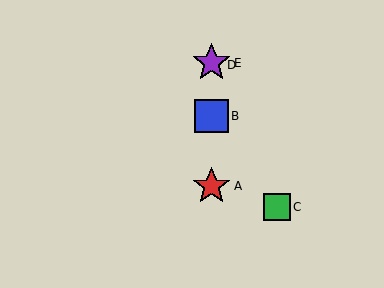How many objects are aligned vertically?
4 objects (A, B, D, E) are aligned vertically.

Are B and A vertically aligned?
Yes, both are at x≈211.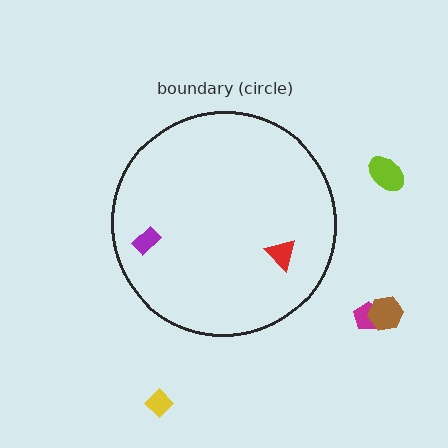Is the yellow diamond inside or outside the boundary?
Outside.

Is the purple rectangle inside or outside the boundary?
Inside.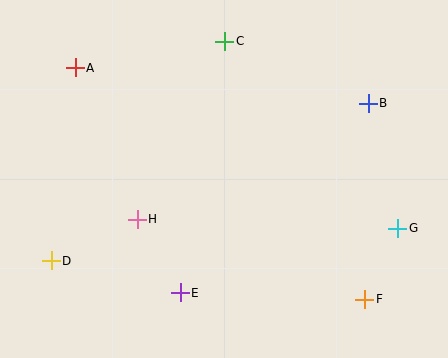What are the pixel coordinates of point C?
Point C is at (225, 41).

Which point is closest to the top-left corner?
Point A is closest to the top-left corner.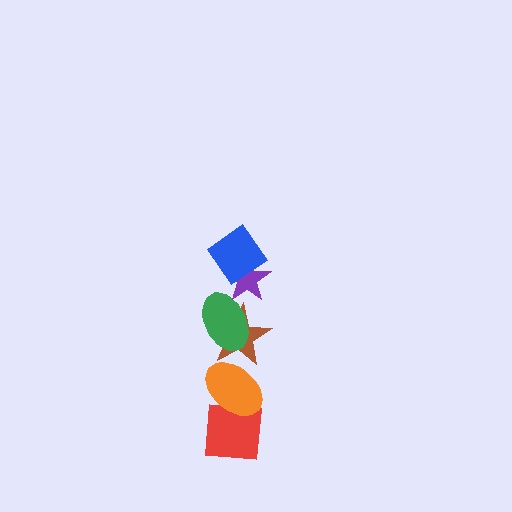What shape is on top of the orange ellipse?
The brown star is on top of the orange ellipse.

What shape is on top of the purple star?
The blue diamond is on top of the purple star.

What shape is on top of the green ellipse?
The purple star is on top of the green ellipse.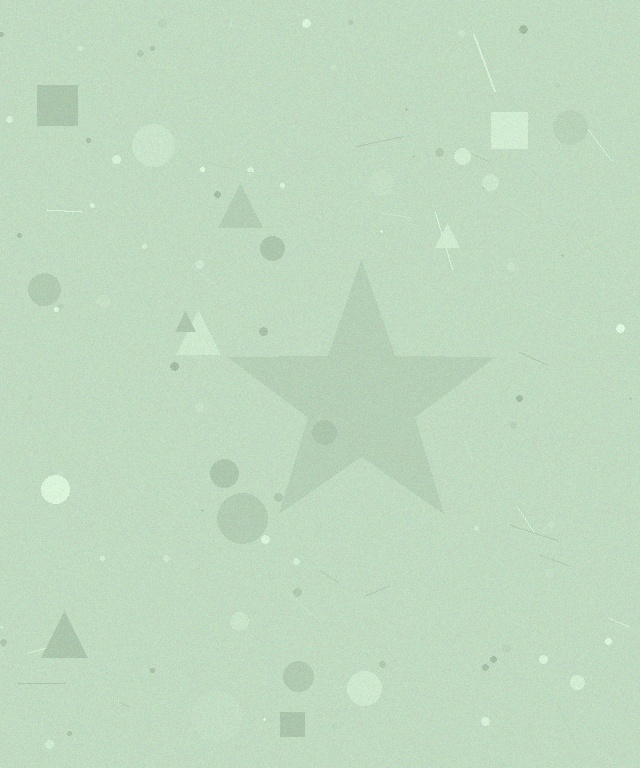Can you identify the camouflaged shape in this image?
The camouflaged shape is a star.